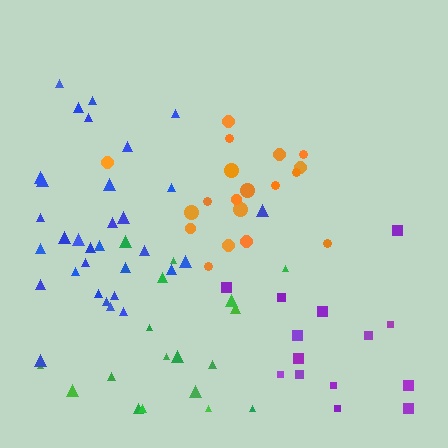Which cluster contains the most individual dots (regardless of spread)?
Blue (32).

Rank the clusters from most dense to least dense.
blue, orange, purple, green.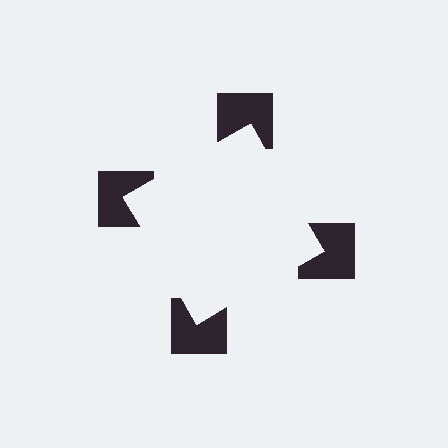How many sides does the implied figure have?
4 sides.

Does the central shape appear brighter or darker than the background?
It typically appears slightly brighter than the background, even though no actual brightness change is drawn.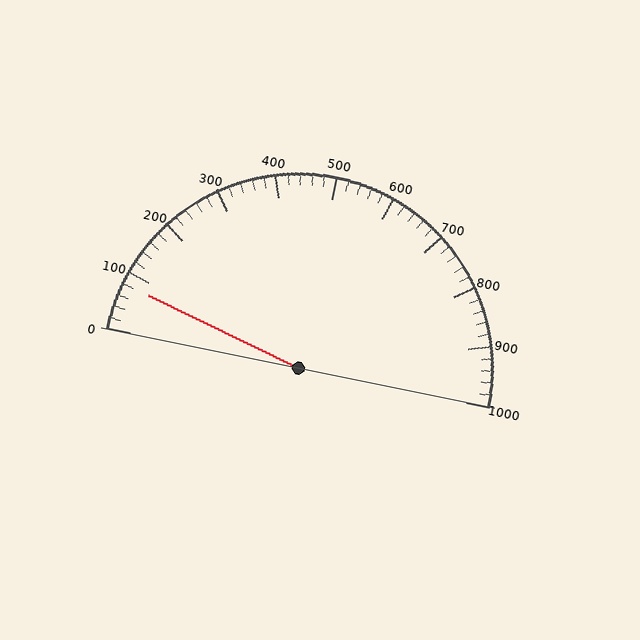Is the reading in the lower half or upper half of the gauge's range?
The reading is in the lower half of the range (0 to 1000).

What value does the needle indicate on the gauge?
The needle indicates approximately 80.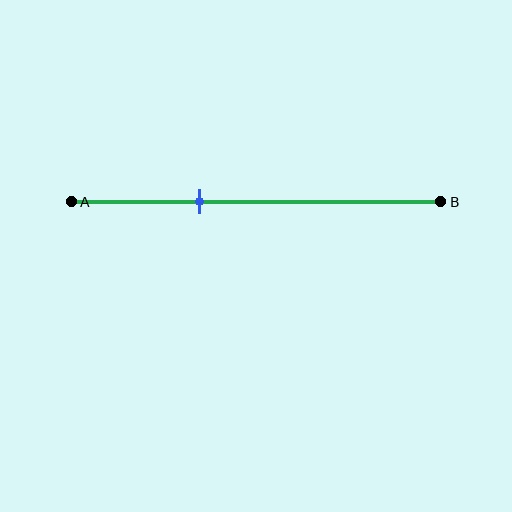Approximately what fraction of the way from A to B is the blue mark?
The blue mark is approximately 35% of the way from A to B.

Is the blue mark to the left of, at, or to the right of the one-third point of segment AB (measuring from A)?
The blue mark is approximately at the one-third point of segment AB.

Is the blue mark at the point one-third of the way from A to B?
Yes, the mark is approximately at the one-third point.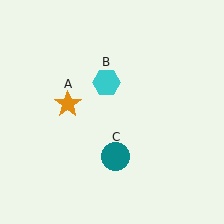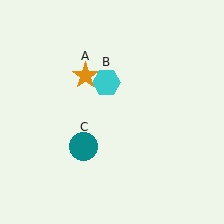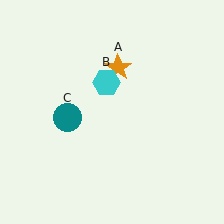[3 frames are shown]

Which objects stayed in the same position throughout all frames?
Cyan hexagon (object B) remained stationary.